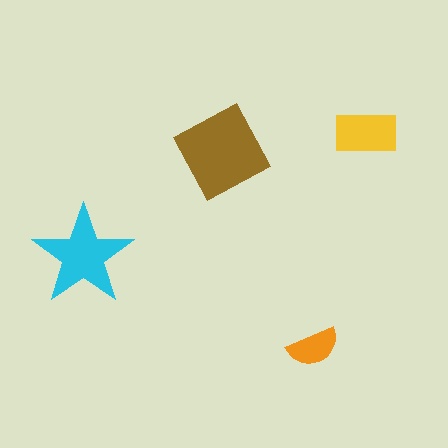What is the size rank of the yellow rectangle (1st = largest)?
3rd.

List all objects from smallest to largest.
The orange semicircle, the yellow rectangle, the cyan star, the brown square.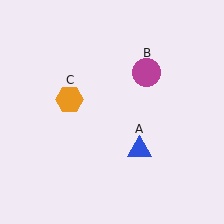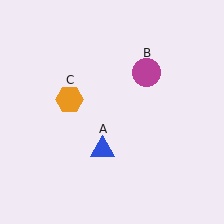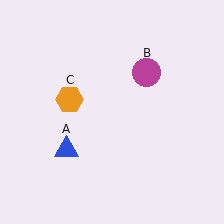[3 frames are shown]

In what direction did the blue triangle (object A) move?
The blue triangle (object A) moved left.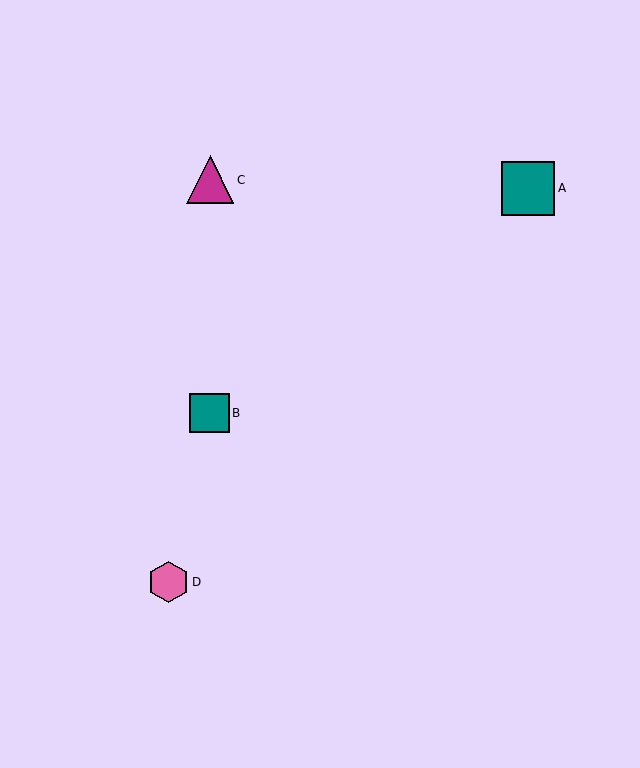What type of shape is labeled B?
Shape B is a teal square.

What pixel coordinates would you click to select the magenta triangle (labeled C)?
Click at (210, 180) to select the magenta triangle C.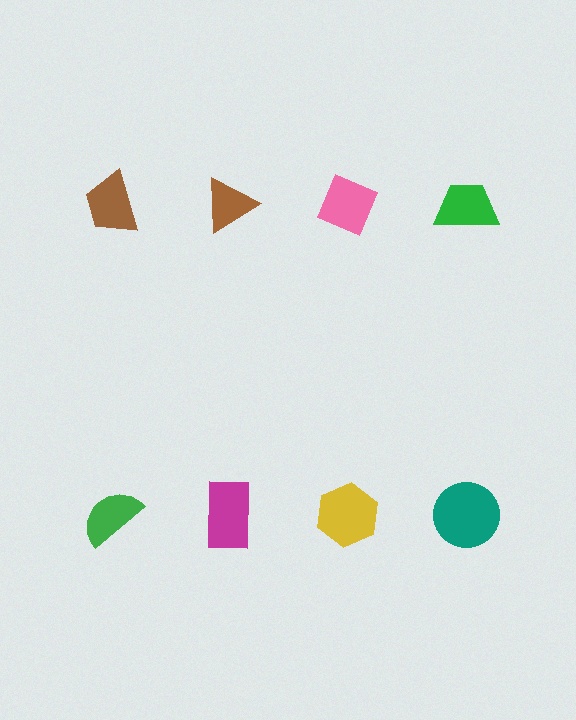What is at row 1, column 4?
A green trapezoid.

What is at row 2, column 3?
A yellow hexagon.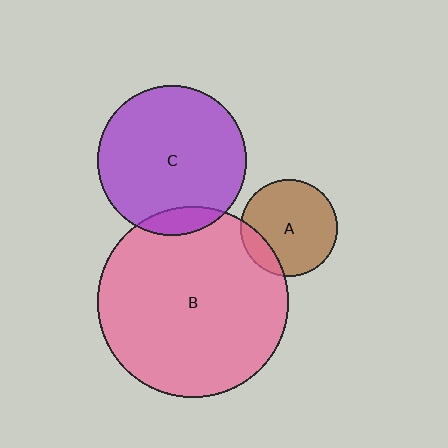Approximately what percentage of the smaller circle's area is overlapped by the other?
Approximately 15%.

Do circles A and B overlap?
Yes.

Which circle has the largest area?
Circle B (pink).